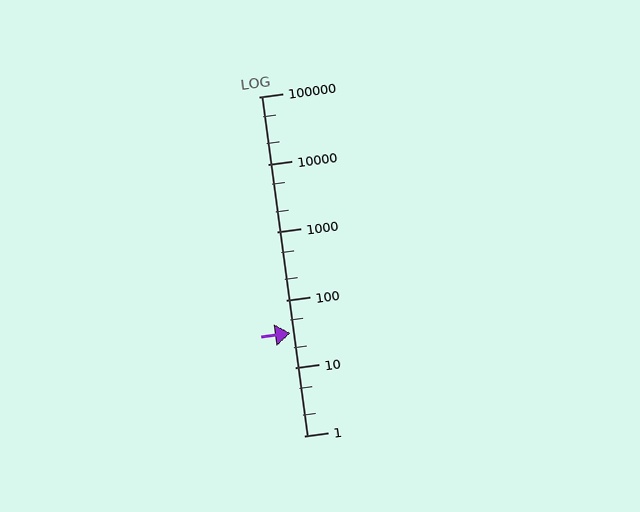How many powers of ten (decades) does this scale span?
The scale spans 5 decades, from 1 to 100000.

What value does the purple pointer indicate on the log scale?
The pointer indicates approximately 33.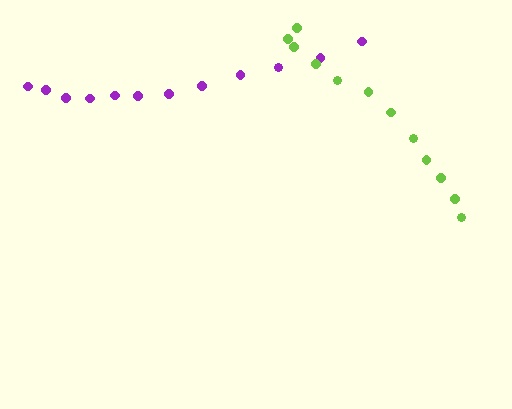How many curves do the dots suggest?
There are 2 distinct paths.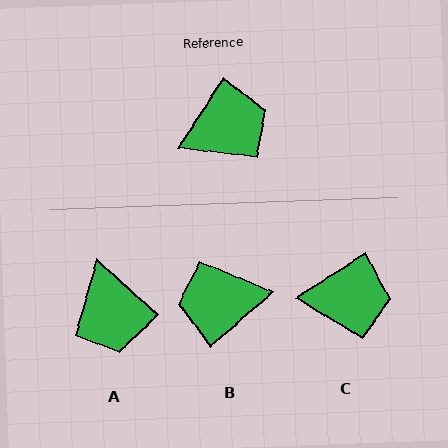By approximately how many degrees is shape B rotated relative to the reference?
Approximately 164 degrees counter-clockwise.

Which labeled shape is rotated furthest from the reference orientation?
B, about 164 degrees away.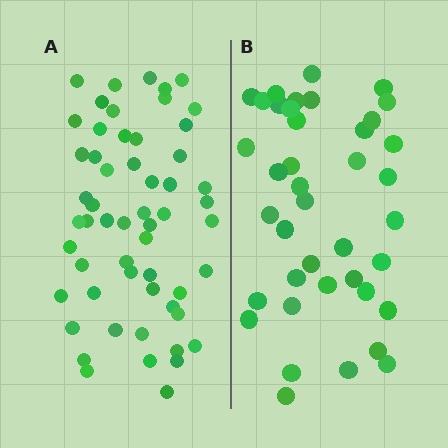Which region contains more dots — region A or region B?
Region A (the left region) has more dots.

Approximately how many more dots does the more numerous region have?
Region A has approximately 15 more dots than region B.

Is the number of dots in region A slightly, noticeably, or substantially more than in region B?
Region A has noticeably more, but not dramatically so. The ratio is roughly 1.4 to 1.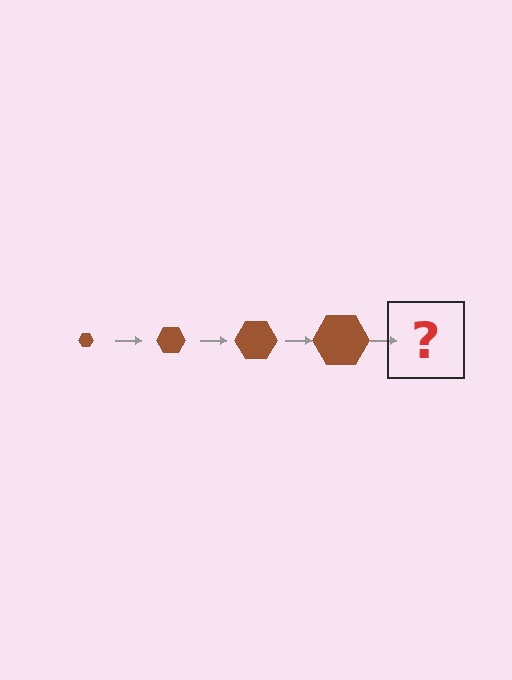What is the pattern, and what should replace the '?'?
The pattern is that the hexagon gets progressively larger each step. The '?' should be a brown hexagon, larger than the previous one.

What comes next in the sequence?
The next element should be a brown hexagon, larger than the previous one.